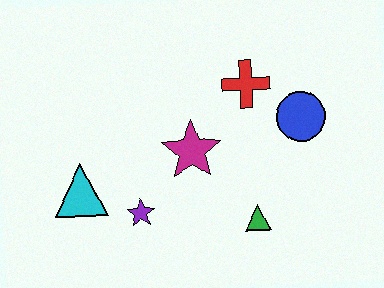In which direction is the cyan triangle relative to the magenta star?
The cyan triangle is to the left of the magenta star.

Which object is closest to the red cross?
The blue circle is closest to the red cross.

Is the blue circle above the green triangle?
Yes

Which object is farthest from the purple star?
The blue circle is farthest from the purple star.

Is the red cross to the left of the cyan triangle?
No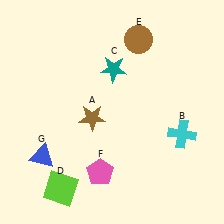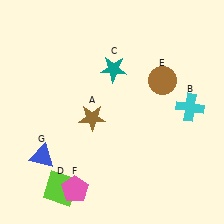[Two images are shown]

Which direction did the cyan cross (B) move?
The cyan cross (B) moved up.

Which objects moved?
The objects that moved are: the cyan cross (B), the brown circle (E), the pink pentagon (F).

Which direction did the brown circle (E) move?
The brown circle (E) moved down.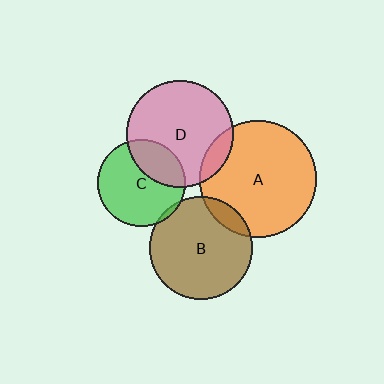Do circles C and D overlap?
Yes.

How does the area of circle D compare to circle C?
Approximately 1.5 times.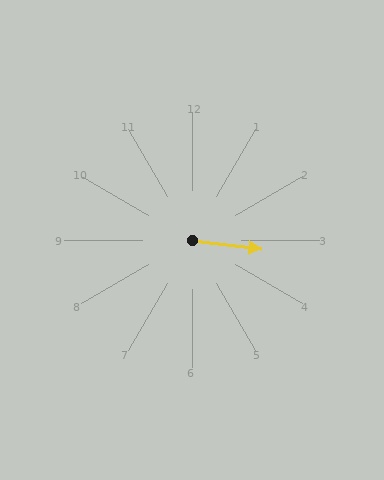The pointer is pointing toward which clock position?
Roughly 3 o'clock.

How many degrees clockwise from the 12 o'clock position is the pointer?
Approximately 97 degrees.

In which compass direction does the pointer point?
East.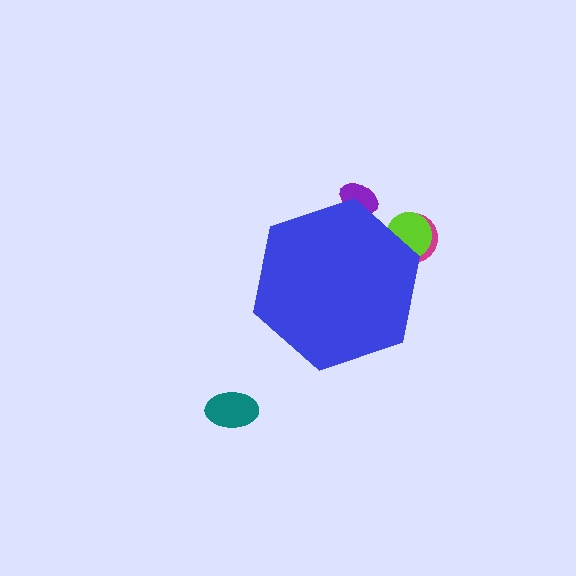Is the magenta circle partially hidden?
Yes, the magenta circle is partially hidden behind the blue hexagon.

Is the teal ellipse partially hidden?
No, the teal ellipse is fully visible.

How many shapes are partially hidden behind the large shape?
3 shapes are partially hidden.